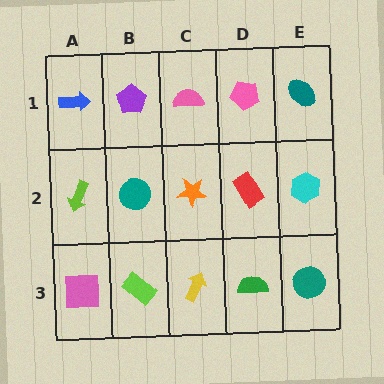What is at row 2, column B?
A teal circle.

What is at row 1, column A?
A blue arrow.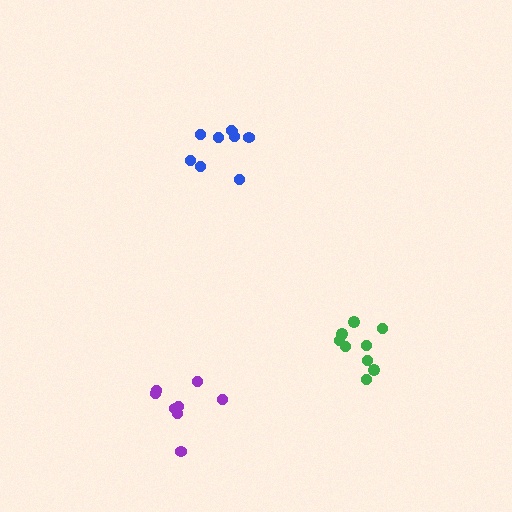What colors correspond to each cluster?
The clusters are colored: blue, green, purple.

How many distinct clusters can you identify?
There are 3 distinct clusters.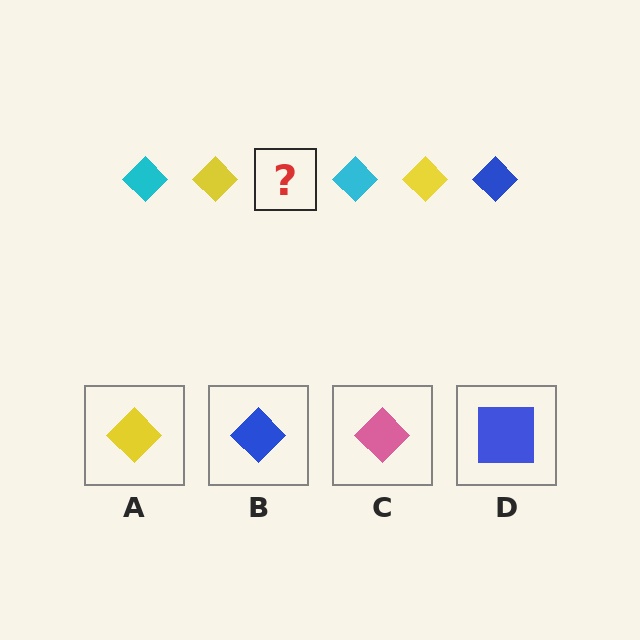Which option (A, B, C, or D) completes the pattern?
B.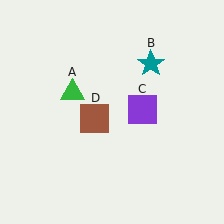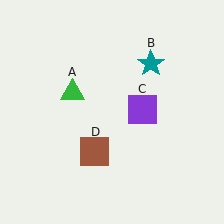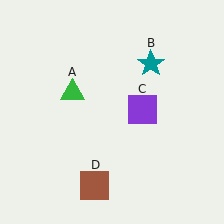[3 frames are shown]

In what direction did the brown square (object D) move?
The brown square (object D) moved down.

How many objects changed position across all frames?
1 object changed position: brown square (object D).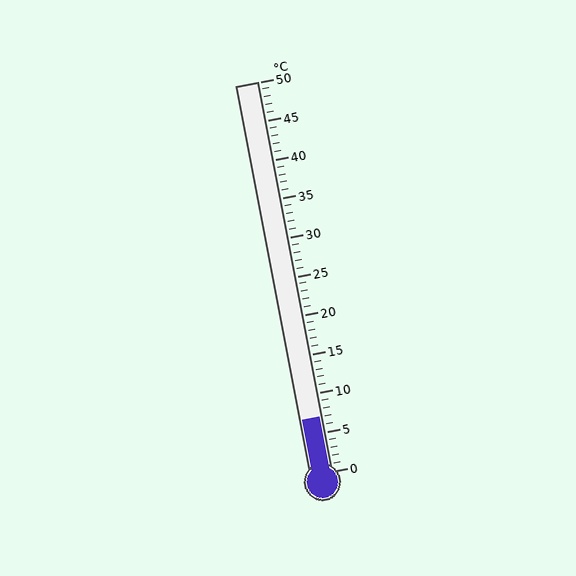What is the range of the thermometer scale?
The thermometer scale ranges from 0°C to 50°C.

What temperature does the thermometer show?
The thermometer shows approximately 7°C.